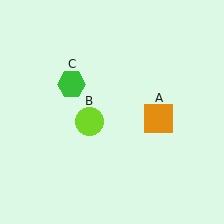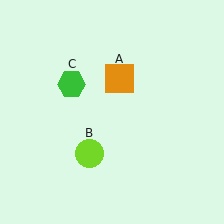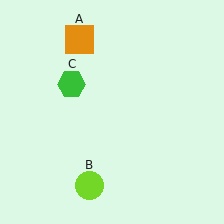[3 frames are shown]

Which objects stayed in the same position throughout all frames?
Green hexagon (object C) remained stationary.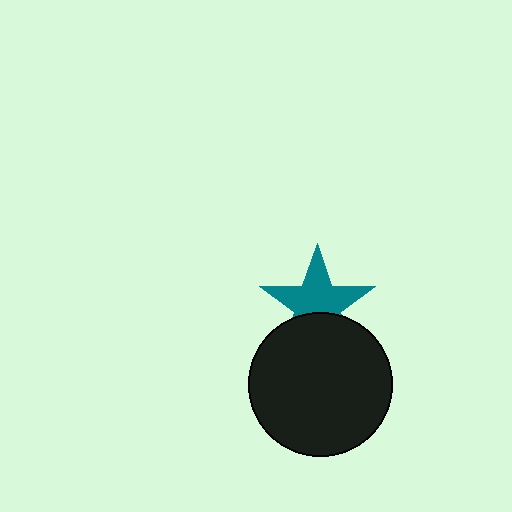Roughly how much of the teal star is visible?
About half of it is visible (roughly 64%).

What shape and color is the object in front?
The object in front is a black circle.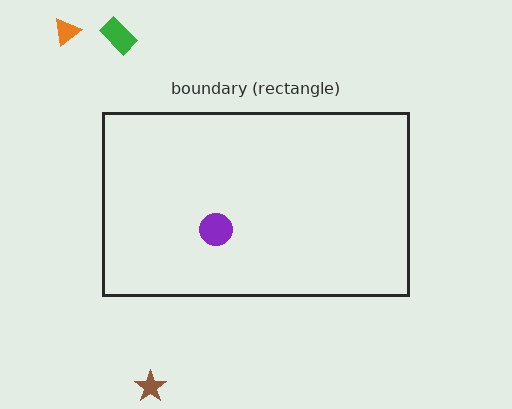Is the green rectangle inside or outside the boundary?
Outside.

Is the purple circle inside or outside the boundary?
Inside.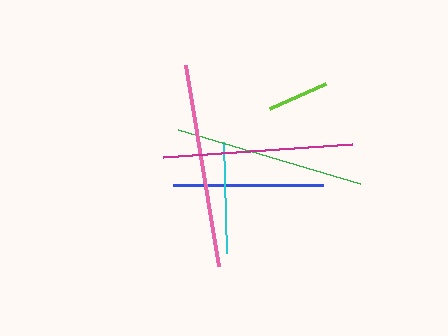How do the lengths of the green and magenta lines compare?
The green and magenta lines are approximately the same length.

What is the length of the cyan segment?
The cyan segment is approximately 111 pixels long.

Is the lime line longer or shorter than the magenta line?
The magenta line is longer than the lime line.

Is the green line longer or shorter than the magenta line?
The green line is longer than the magenta line.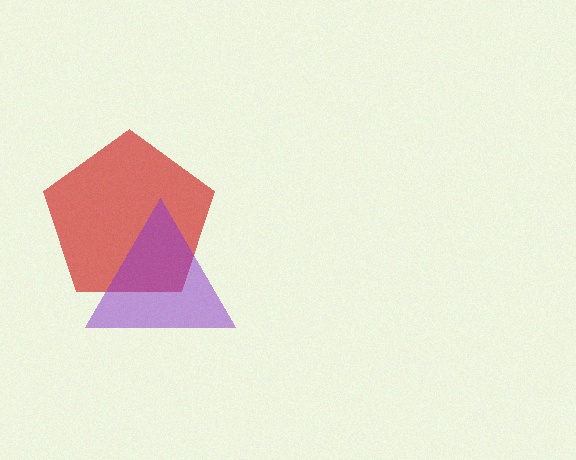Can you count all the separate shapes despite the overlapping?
Yes, there are 2 separate shapes.